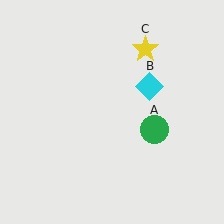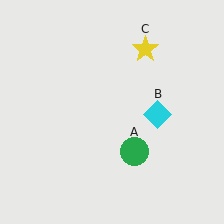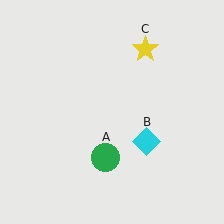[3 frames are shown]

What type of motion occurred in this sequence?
The green circle (object A), cyan diamond (object B) rotated clockwise around the center of the scene.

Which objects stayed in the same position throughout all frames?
Yellow star (object C) remained stationary.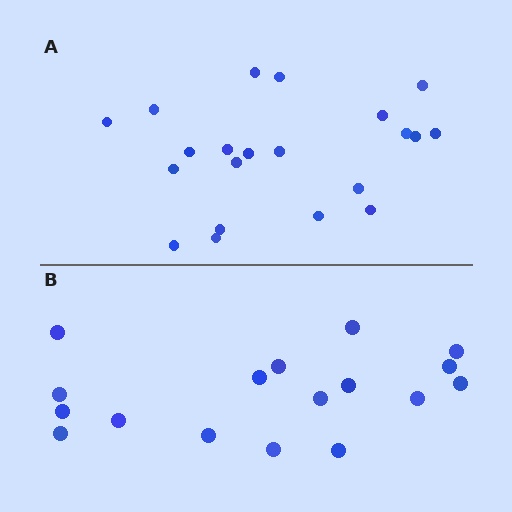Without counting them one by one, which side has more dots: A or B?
Region A (the top region) has more dots.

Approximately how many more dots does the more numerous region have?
Region A has about 4 more dots than region B.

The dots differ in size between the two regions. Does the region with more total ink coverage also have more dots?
No. Region B has more total ink coverage because its dots are larger, but region A actually contains more individual dots. Total area can be misleading — the number of items is what matters here.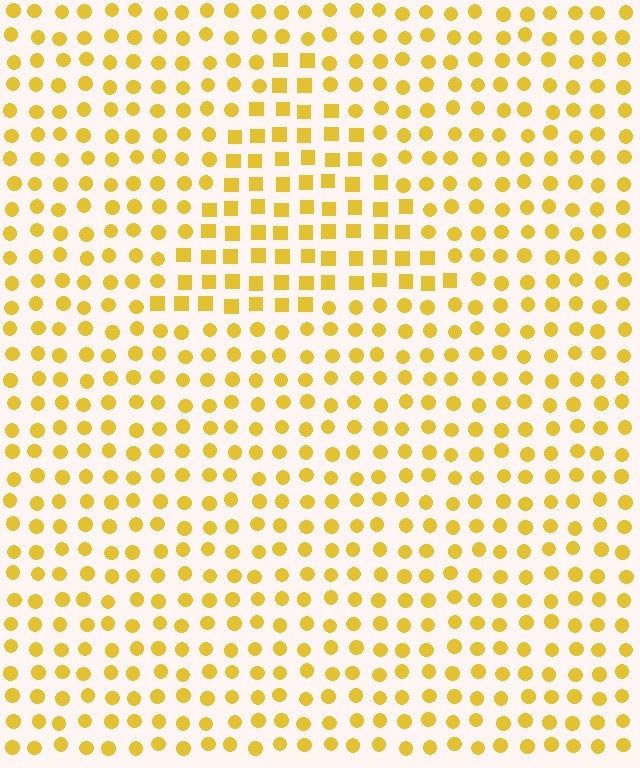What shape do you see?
I see a triangle.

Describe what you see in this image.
The image is filled with small yellow elements arranged in a uniform grid. A triangle-shaped region contains squares, while the surrounding area contains circles. The boundary is defined purely by the change in element shape.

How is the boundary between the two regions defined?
The boundary is defined by a change in element shape: squares inside vs. circles outside. All elements share the same color and spacing.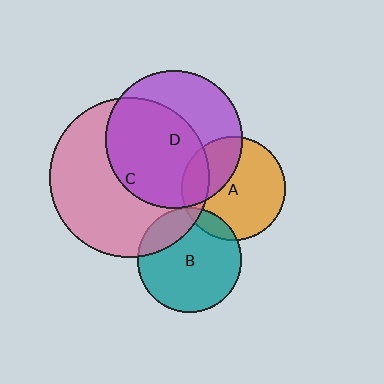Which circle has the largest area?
Circle C (pink).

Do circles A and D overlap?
Yes.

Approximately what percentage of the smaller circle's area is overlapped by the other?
Approximately 35%.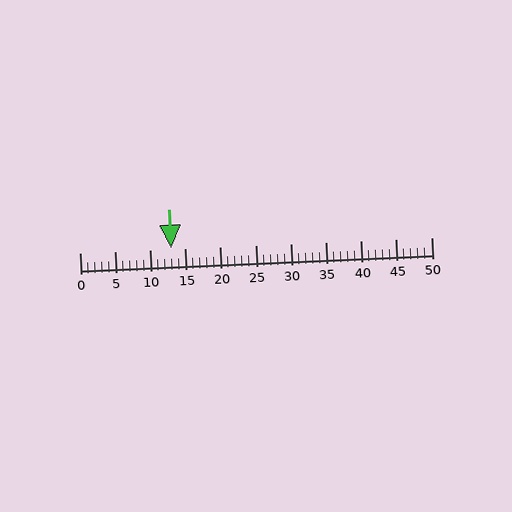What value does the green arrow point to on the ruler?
The green arrow points to approximately 13.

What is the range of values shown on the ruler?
The ruler shows values from 0 to 50.